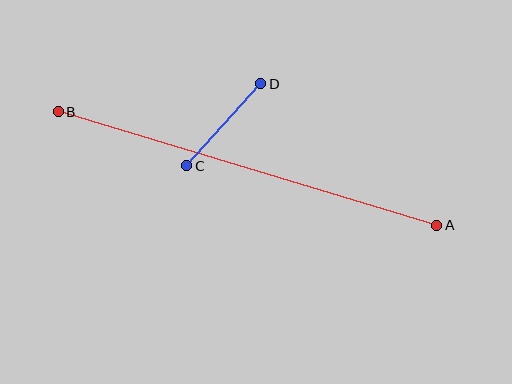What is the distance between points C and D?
The distance is approximately 111 pixels.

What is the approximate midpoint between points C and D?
The midpoint is at approximately (224, 125) pixels.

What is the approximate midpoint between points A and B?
The midpoint is at approximately (248, 169) pixels.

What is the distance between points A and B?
The distance is approximately 395 pixels.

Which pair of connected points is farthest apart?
Points A and B are farthest apart.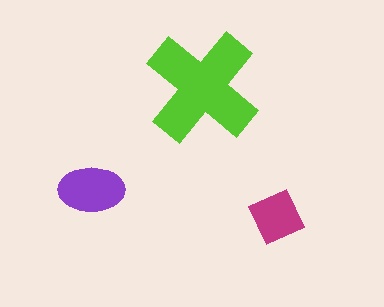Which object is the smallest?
The magenta diamond.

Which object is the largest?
The lime cross.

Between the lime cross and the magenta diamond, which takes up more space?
The lime cross.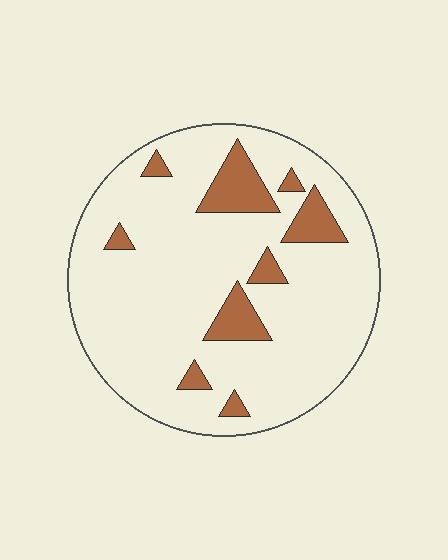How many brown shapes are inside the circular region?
9.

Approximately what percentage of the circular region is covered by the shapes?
Approximately 15%.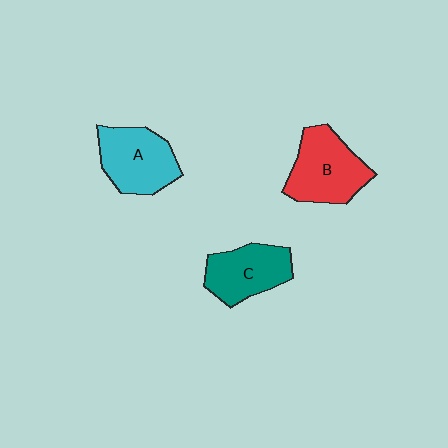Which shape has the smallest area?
Shape C (teal).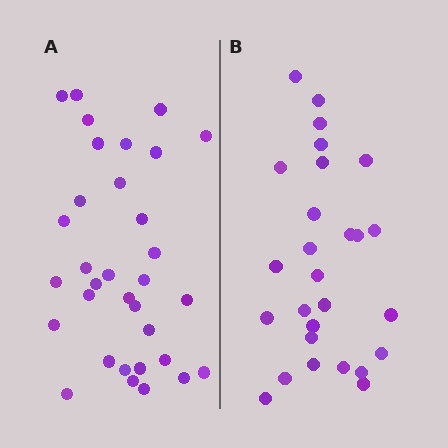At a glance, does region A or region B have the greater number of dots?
Region A (the left region) has more dots.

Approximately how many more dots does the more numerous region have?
Region A has about 6 more dots than region B.